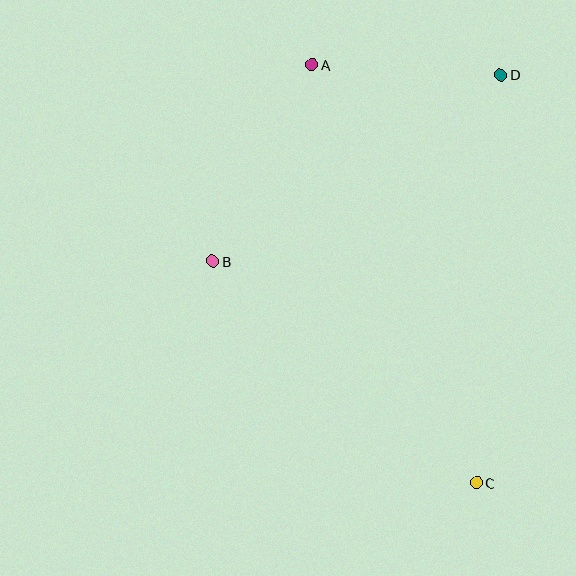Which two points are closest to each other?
Points A and D are closest to each other.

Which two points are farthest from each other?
Points A and C are farthest from each other.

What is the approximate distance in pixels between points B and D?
The distance between B and D is approximately 343 pixels.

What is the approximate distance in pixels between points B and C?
The distance between B and C is approximately 344 pixels.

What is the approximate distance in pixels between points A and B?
The distance between A and B is approximately 220 pixels.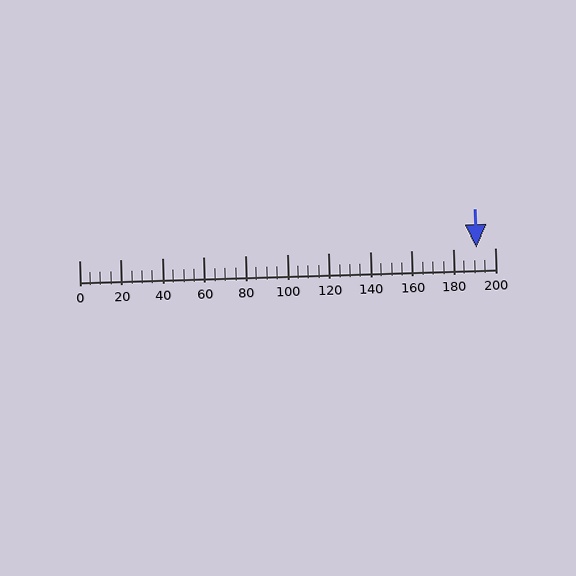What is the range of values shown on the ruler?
The ruler shows values from 0 to 200.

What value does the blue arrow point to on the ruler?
The blue arrow points to approximately 191.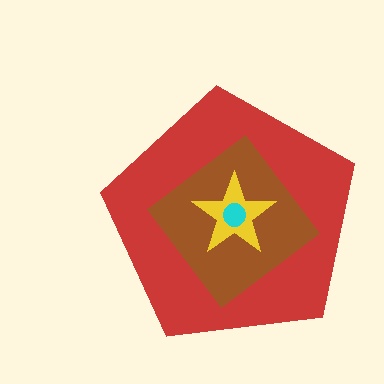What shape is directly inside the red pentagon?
The brown diamond.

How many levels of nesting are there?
4.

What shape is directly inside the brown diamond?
The yellow star.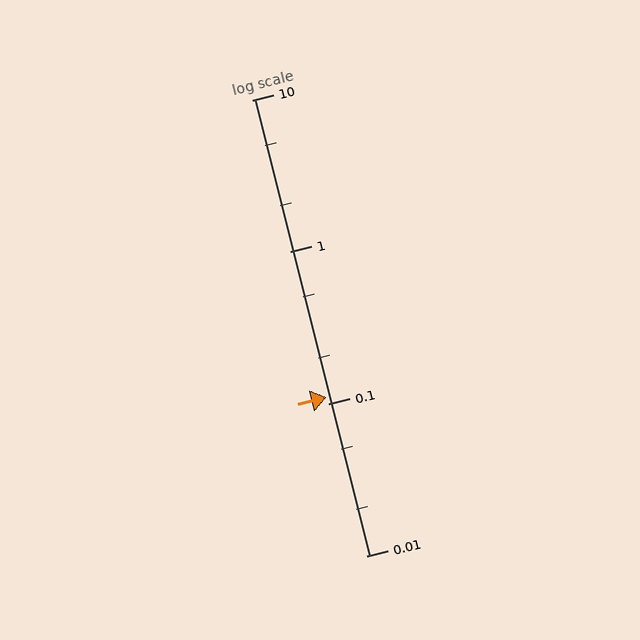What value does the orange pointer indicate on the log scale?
The pointer indicates approximately 0.11.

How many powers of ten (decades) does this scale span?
The scale spans 3 decades, from 0.01 to 10.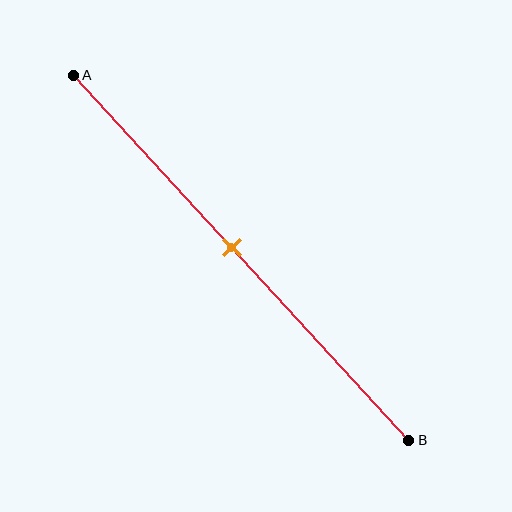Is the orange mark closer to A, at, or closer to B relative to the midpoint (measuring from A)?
The orange mark is approximately at the midpoint of segment AB.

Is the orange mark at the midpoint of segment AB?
Yes, the mark is approximately at the midpoint.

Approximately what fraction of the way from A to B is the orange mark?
The orange mark is approximately 45% of the way from A to B.